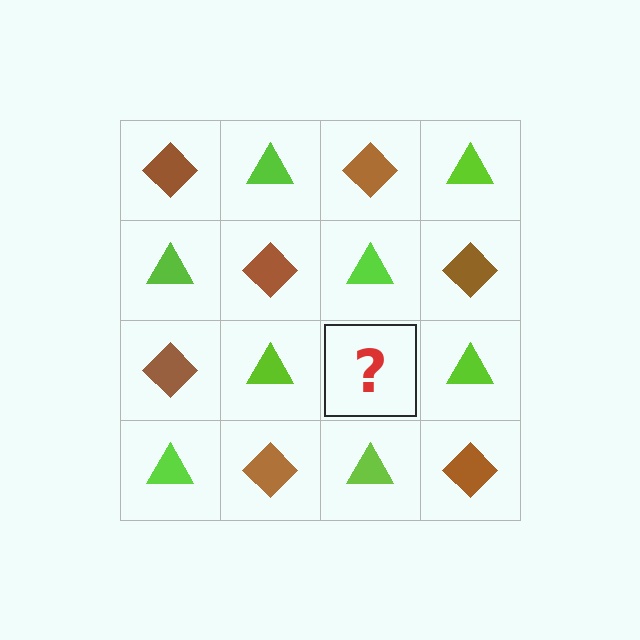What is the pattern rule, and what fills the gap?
The rule is that it alternates brown diamond and lime triangle in a checkerboard pattern. The gap should be filled with a brown diamond.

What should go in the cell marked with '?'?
The missing cell should contain a brown diamond.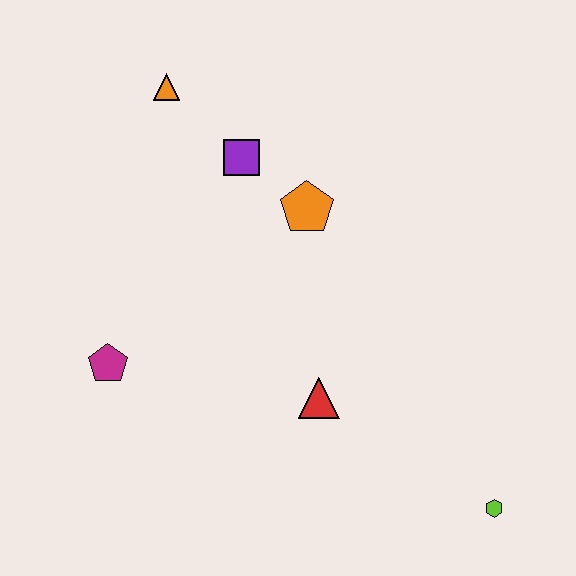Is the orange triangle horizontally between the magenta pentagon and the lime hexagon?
Yes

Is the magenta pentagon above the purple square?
No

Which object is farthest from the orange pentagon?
The lime hexagon is farthest from the orange pentagon.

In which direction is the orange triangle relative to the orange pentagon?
The orange triangle is to the left of the orange pentagon.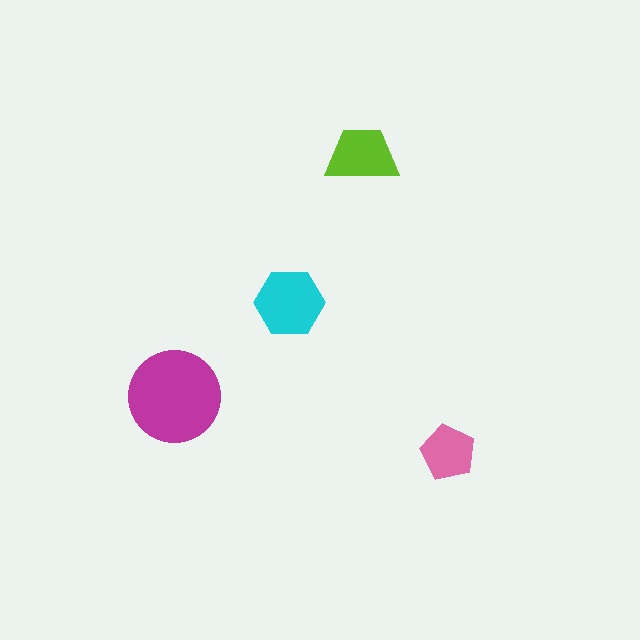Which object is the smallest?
The pink pentagon.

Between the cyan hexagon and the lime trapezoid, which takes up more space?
The cyan hexagon.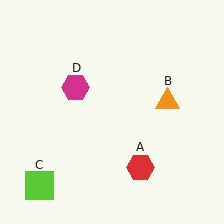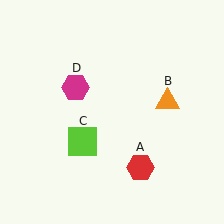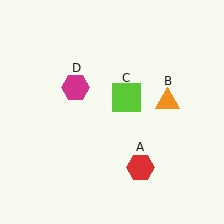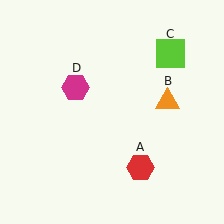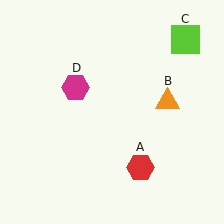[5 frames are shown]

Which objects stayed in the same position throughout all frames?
Red hexagon (object A) and orange triangle (object B) and magenta hexagon (object D) remained stationary.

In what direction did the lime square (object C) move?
The lime square (object C) moved up and to the right.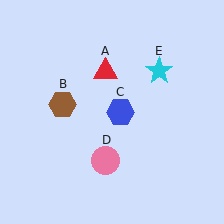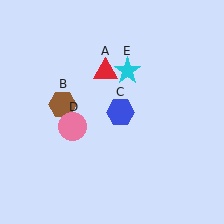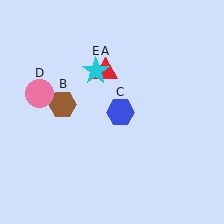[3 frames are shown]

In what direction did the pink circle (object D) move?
The pink circle (object D) moved up and to the left.